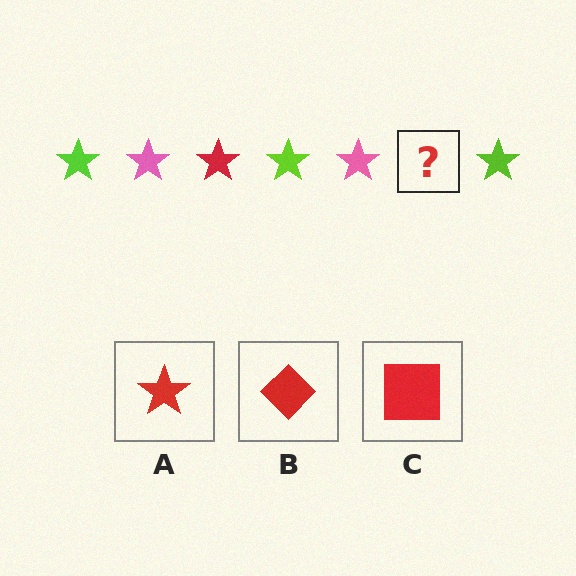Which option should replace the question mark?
Option A.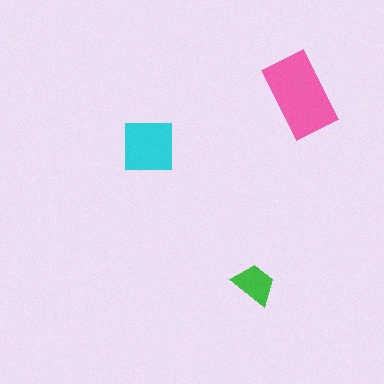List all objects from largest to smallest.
The pink rectangle, the cyan square, the green trapezoid.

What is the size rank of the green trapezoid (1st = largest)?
3rd.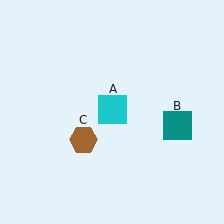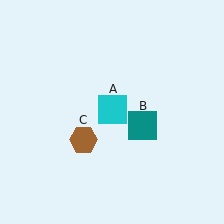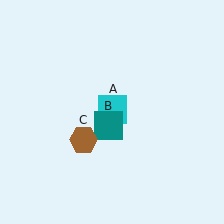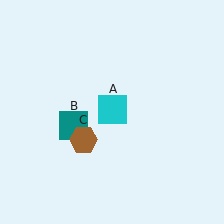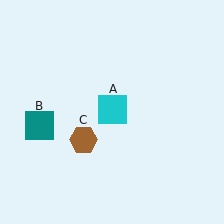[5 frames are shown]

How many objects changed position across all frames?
1 object changed position: teal square (object B).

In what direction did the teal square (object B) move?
The teal square (object B) moved left.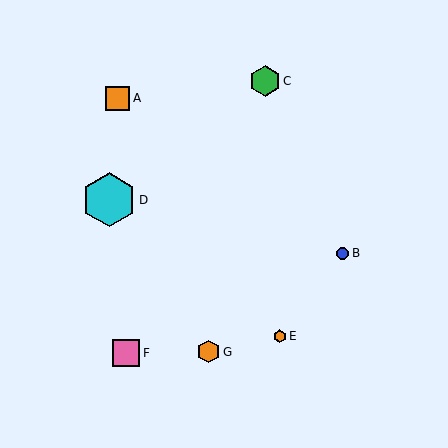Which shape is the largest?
The cyan hexagon (labeled D) is the largest.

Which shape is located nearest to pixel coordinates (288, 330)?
The orange hexagon (labeled E) at (280, 336) is nearest to that location.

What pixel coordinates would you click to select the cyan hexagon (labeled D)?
Click at (109, 200) to select the cyan hexagon D.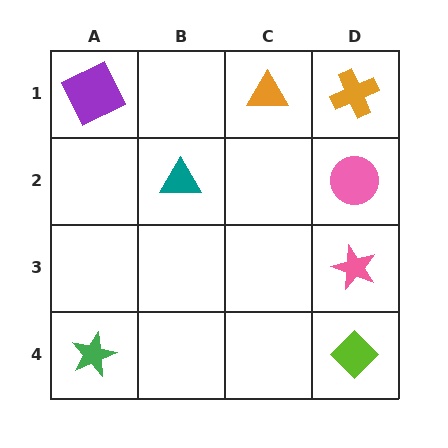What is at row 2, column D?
A pink circle.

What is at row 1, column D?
An orange cross.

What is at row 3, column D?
A pink star.